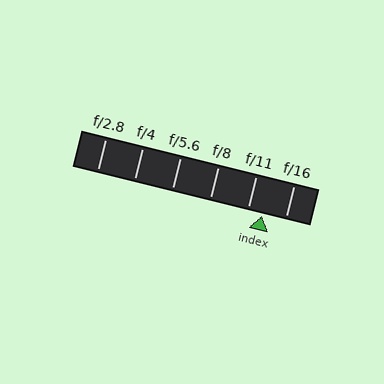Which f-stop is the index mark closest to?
The index mark is closest to f/11.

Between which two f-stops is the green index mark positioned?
The index mark is between f/11 and f/16.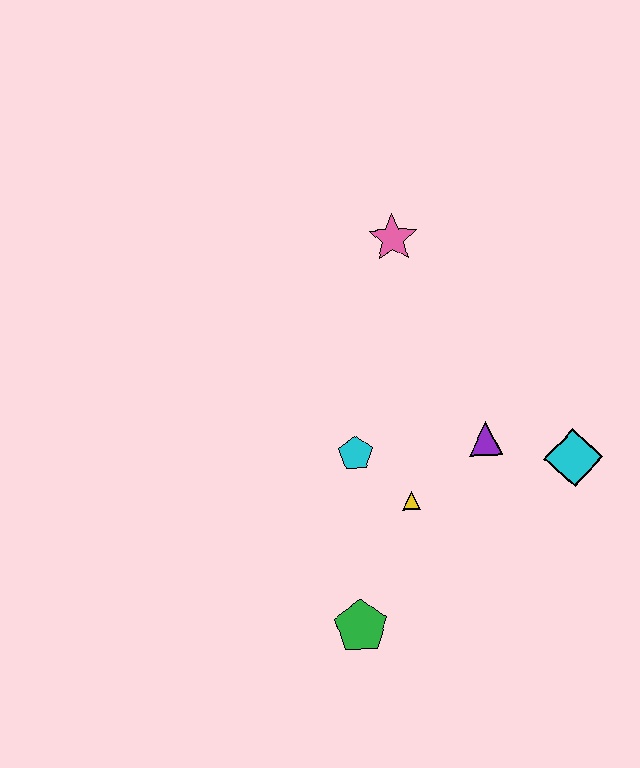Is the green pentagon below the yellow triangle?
Yes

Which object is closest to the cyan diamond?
The purple triangle is closest to the cyan diamond.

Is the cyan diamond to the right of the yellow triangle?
Yes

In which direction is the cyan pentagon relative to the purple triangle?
The cyan pentagon is to the left of the purple triangle.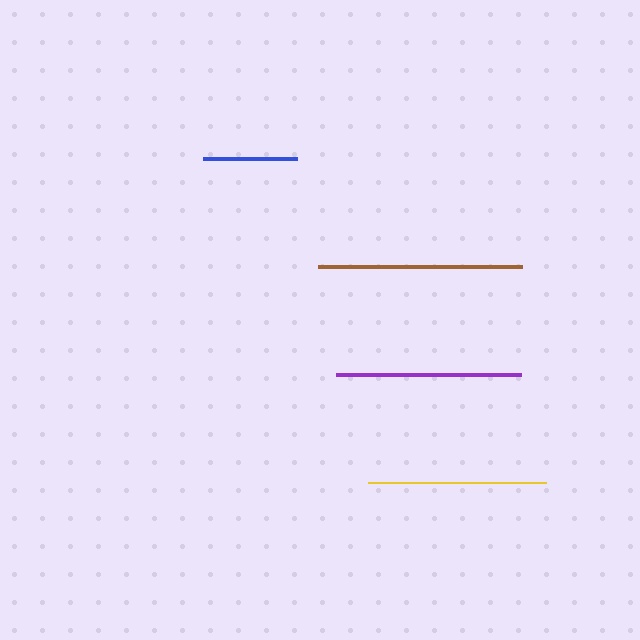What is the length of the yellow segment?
The yellow segment is approximately 178 pixels long.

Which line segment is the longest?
The brown line is the longest at approximately 204 pixels.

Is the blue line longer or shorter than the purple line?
The purple line is longer than the blue line.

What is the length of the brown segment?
The brown segment is approximately 204 pixels long.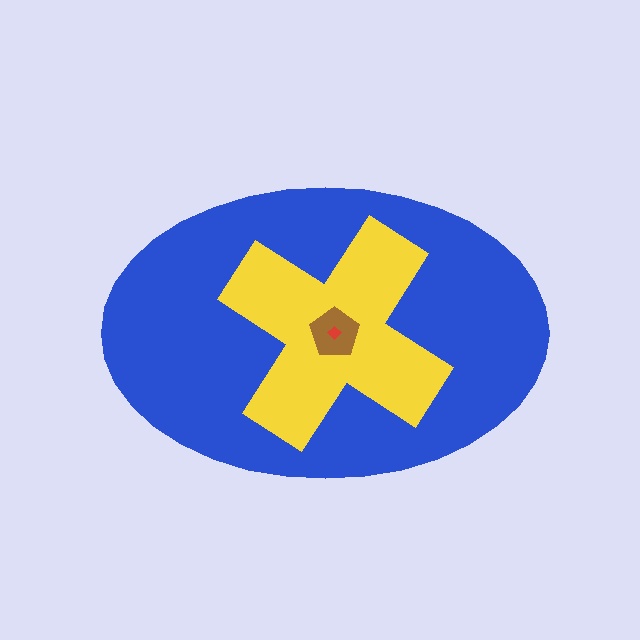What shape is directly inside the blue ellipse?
The yellow cross.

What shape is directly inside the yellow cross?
The brown pentagon.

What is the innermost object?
The red diamond.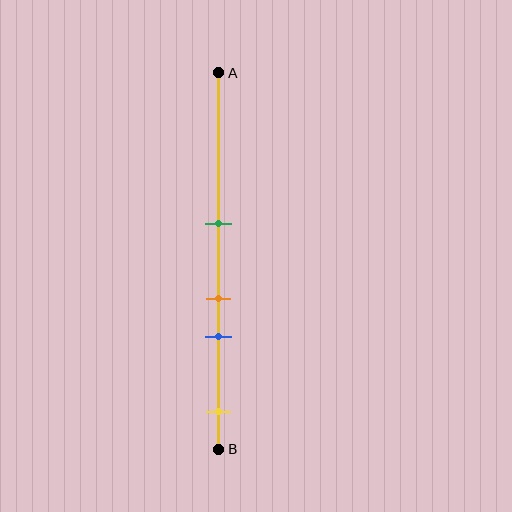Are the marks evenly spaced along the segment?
No, the marks are not evenly spaced.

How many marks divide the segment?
There are 4 marks dividing the segment.